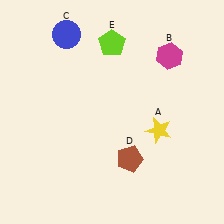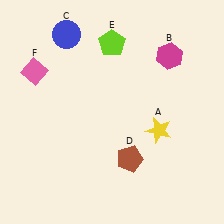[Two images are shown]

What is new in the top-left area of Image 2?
A pink diamond (F) was added in the top-left area of Image 2.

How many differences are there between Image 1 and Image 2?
There is 1 difference between the two images.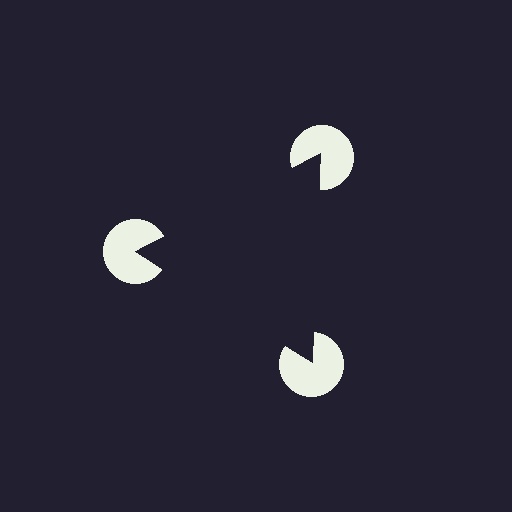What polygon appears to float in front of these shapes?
An illusory triangle — its edges are inferred from the aligned wedge cuts in the pac-man discs, not physically drawn.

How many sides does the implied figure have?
3 sides.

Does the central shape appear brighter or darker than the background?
It typically appears slightly darker than the background, even though no actual brightness change is drawn.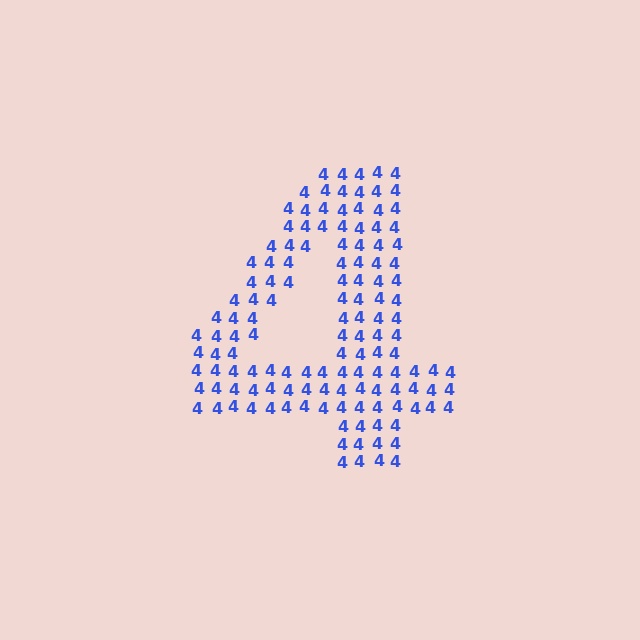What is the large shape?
The large shape is the digit 4.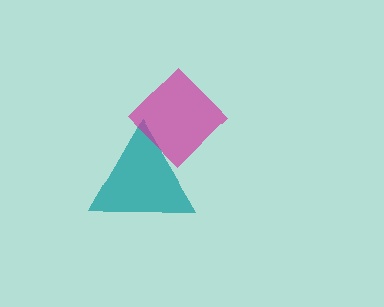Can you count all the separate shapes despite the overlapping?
Yes, there are 2 separate shapes.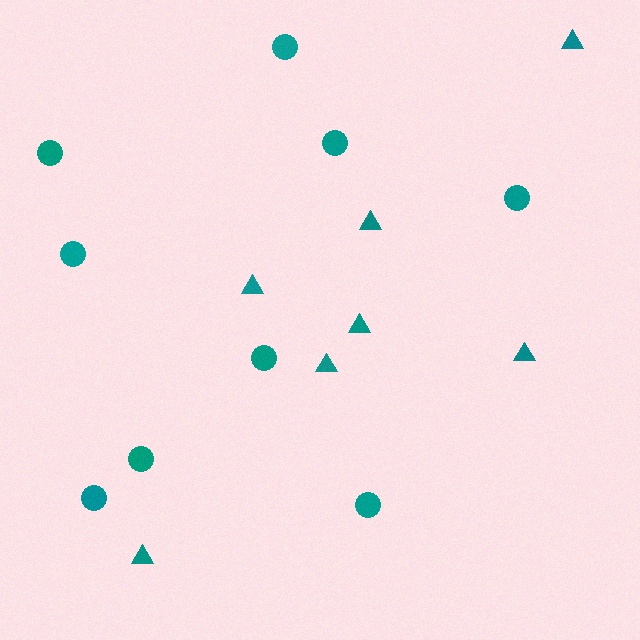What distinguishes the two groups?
There are 2 groups: one group of circles (9) and one group of triangles (7).